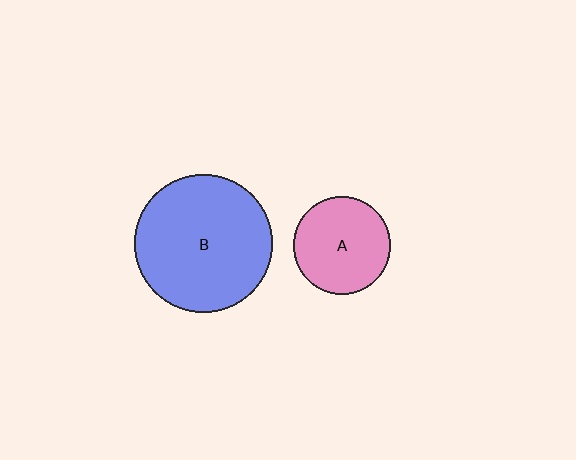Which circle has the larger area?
Circle B (blue).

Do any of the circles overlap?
No, none of the circles overlap.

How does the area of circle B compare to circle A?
Approximately 2.0 times.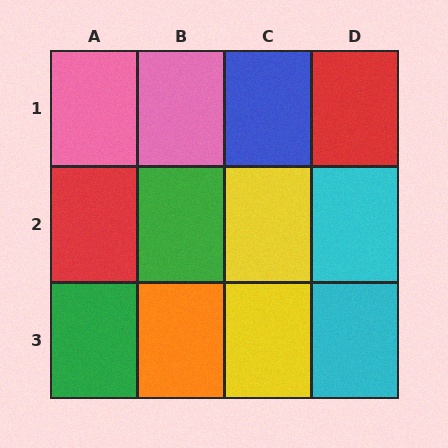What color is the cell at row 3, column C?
Yellow.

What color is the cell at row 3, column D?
Cyan.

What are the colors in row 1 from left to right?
Pink, pink, blue, red.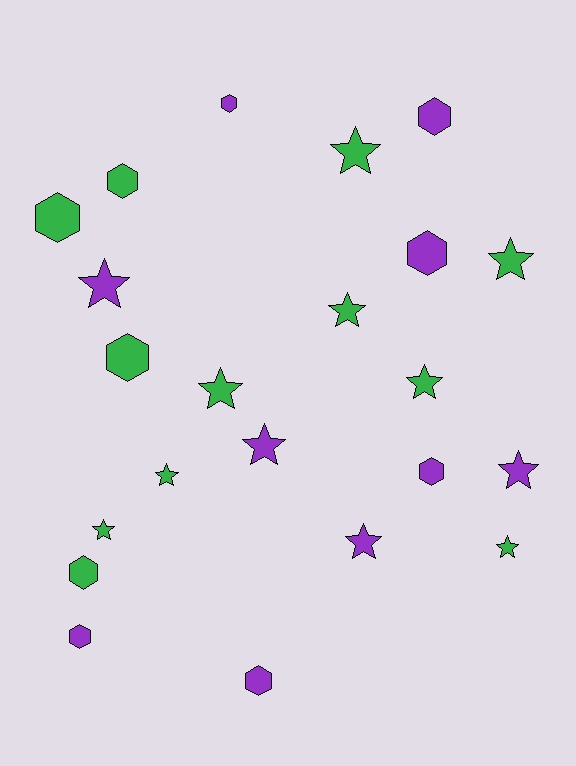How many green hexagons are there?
There are 4 green hexagons.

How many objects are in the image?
There are 22 objects.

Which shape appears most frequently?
Star, with 12 objects.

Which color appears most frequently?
Green, with 12 objects.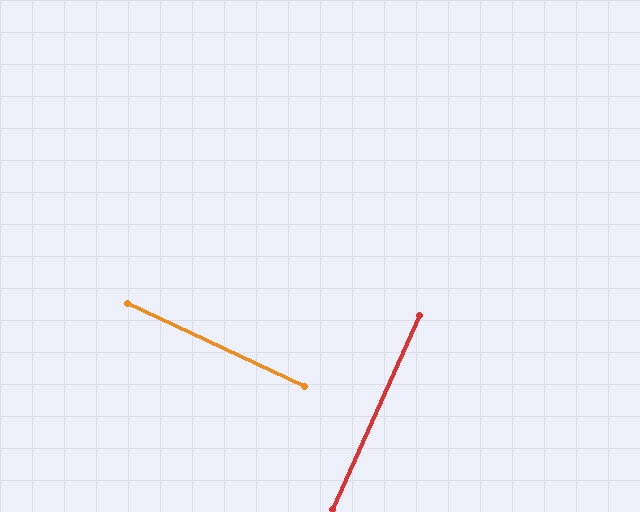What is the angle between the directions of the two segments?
Approximately 89 degrees.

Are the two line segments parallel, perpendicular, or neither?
Perpendicular — they meet at approximately 89°.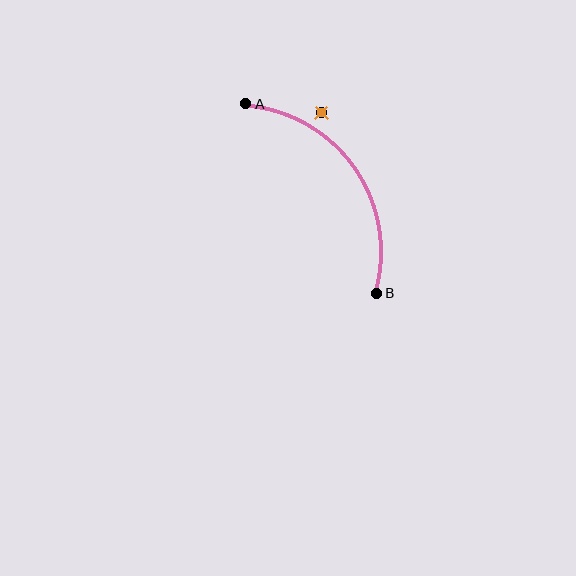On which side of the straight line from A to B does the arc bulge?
The arc bulges above and to the right of the straight line connecting A and B.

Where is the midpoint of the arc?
The arc midpoint is the point on the curve farthest from the straight line joining A and B. It sits above and to the right of that line.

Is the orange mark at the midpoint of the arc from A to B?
No — the orange mark does not lie on the arc at all. It sits slightly outside the curve.